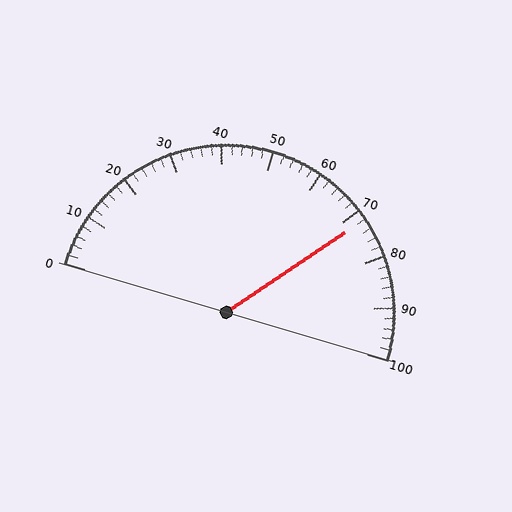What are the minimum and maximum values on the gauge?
The gauge ranges from 0 to 100.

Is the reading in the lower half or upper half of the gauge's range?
The reading is in the upper half of the range (0 to 100).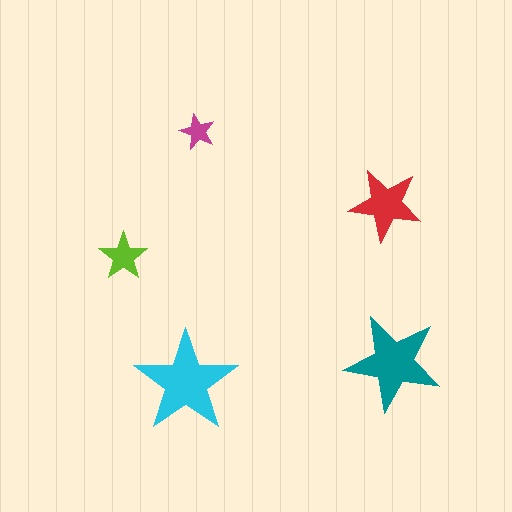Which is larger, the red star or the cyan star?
The cyan one.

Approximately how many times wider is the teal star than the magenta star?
About 2.5 times wider.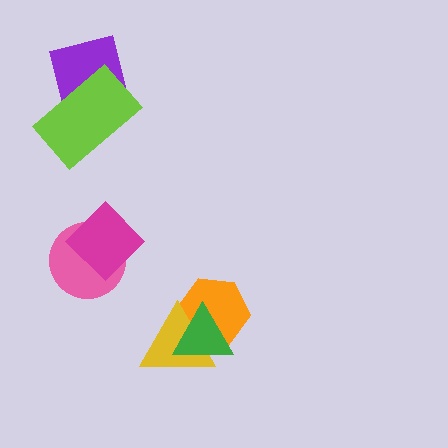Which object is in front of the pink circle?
The magenta diamond is in front of the pink circle.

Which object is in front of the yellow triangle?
The green triangle is in front of the yellow triangle.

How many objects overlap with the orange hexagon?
2 objects overlap with the orange hexagon.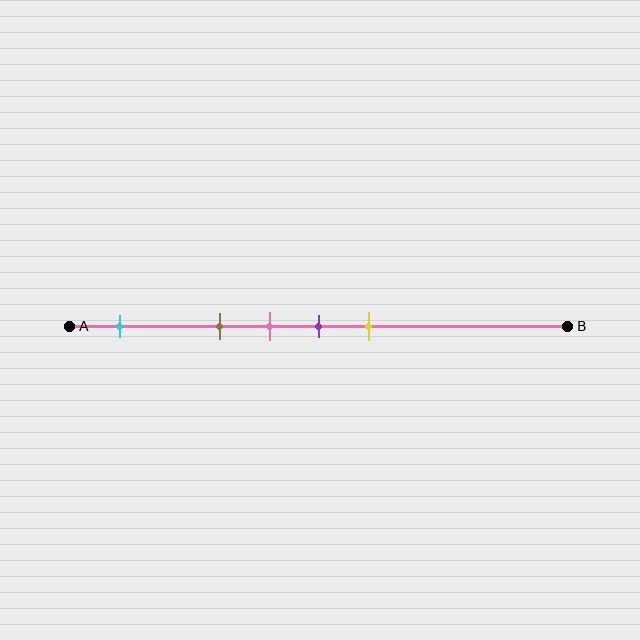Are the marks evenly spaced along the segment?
No, the marks are not evenly spaced.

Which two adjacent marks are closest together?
The pink and purple marks are the closest adjacent pair.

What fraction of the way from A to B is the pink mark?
The pink mark is approximately 40% (0.4) of the way from A to B.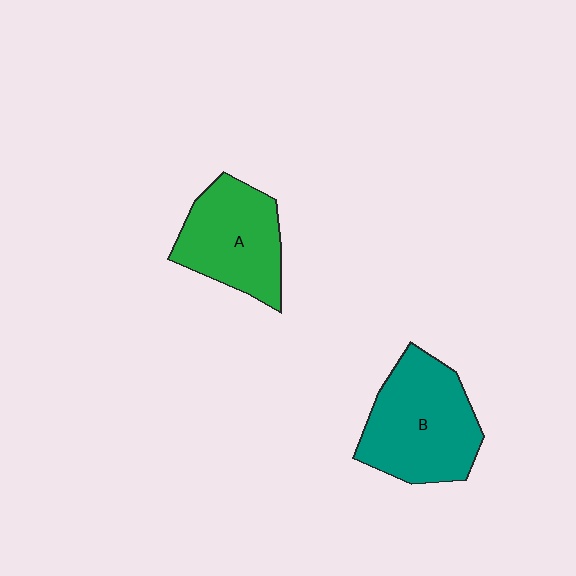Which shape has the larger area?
Shape B (teal).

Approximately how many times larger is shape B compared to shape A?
Approximately 1.2 times.